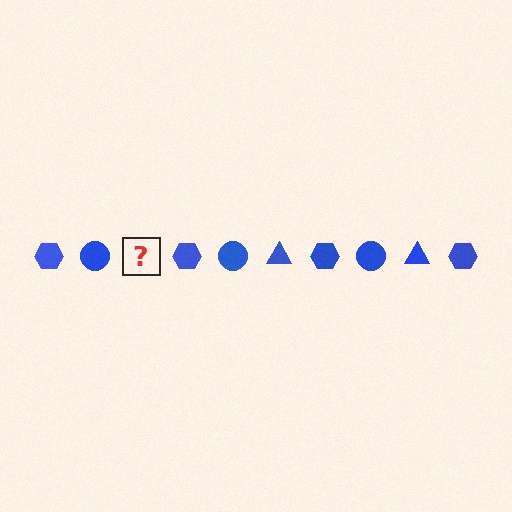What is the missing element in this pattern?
The missing element is a blue triangle.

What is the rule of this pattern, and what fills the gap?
The rule is that the pattern cycles through hexagon, circle, triangle shapes in blue. The gap should be filled with a blue triangle.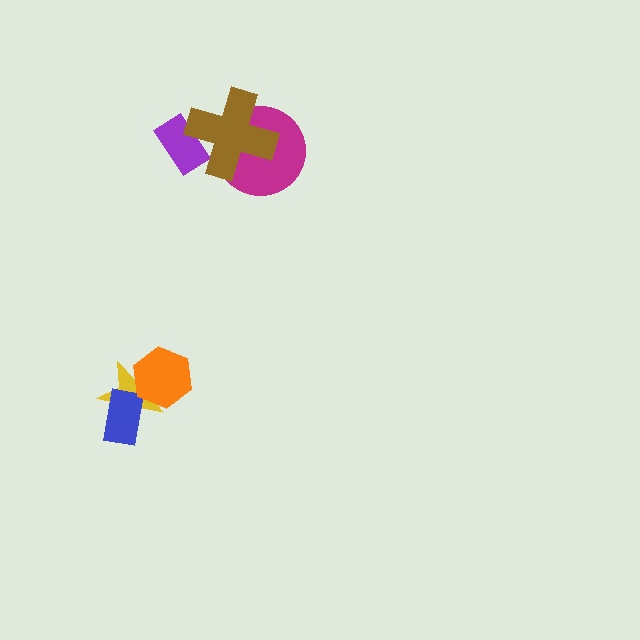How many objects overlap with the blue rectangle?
1 object overlaps with the blue rectangle.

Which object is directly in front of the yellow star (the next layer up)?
The blue rectangle is directly in front of the yellow star.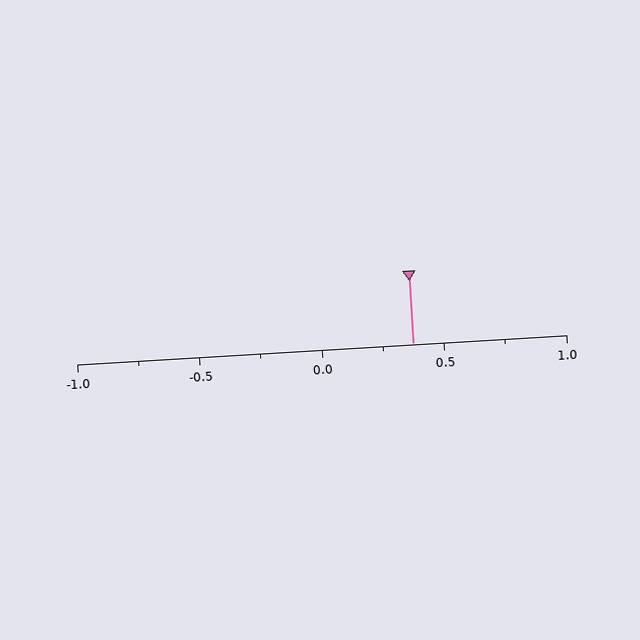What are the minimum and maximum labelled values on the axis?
The axis runs from -1.0 to 1.0.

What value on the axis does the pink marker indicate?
The marker indicates approximately 0.38.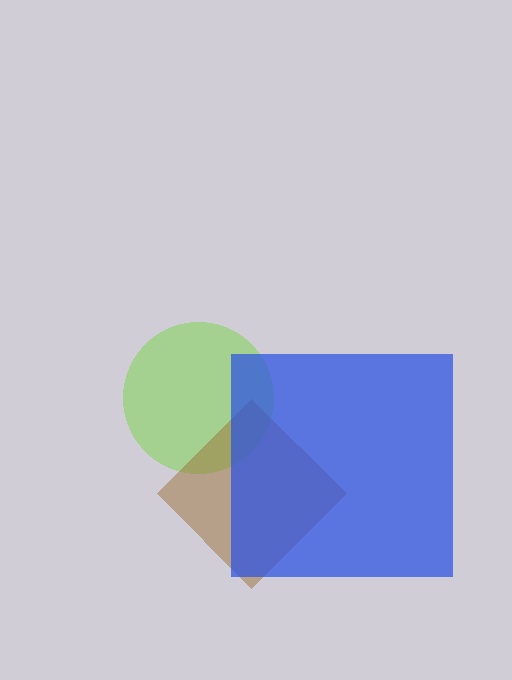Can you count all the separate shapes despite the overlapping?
Yes, there are 3 separate shapes.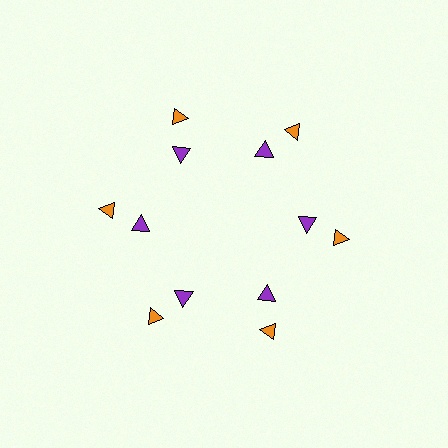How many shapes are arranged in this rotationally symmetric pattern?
There are 12 shapes, arranged in 6 groups of 2.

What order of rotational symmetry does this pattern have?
This pattern has 6-fold rotational symmetry.